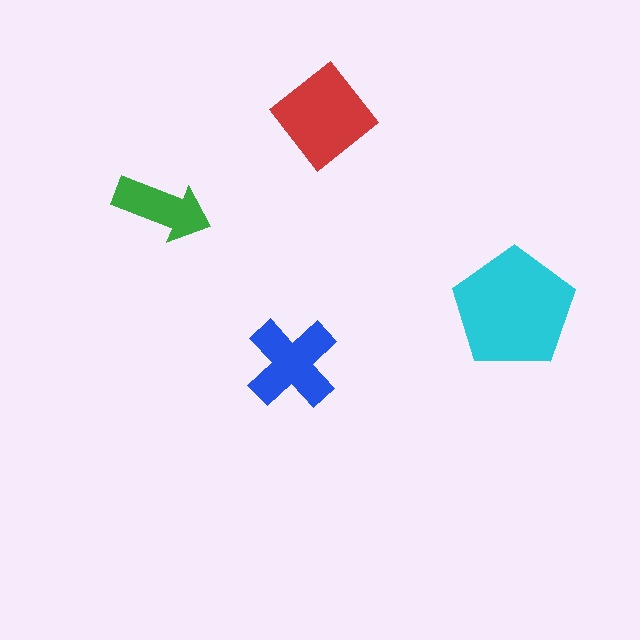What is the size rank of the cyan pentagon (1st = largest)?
1st.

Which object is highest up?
The red diamond is topmost.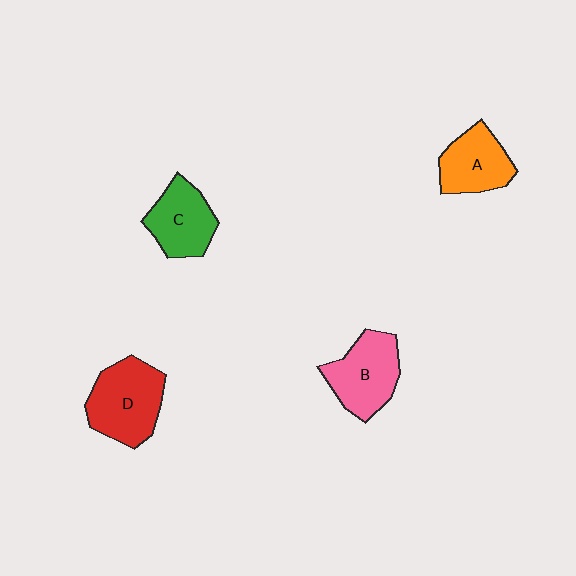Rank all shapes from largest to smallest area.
From largest to smallest: D (red), B (pink), C (green), A (orange).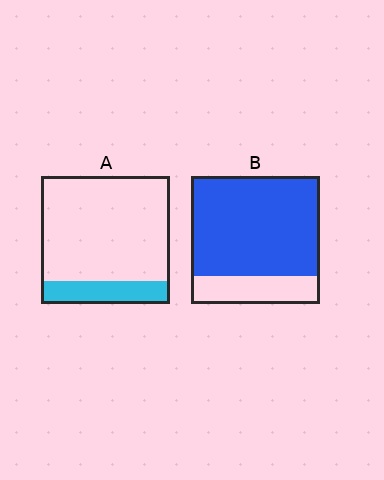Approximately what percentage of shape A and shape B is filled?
A is approximately 20% and B is approximately 80%.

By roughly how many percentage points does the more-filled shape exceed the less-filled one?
By roughly 60 percentage points (B over A).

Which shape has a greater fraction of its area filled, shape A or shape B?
Shape B.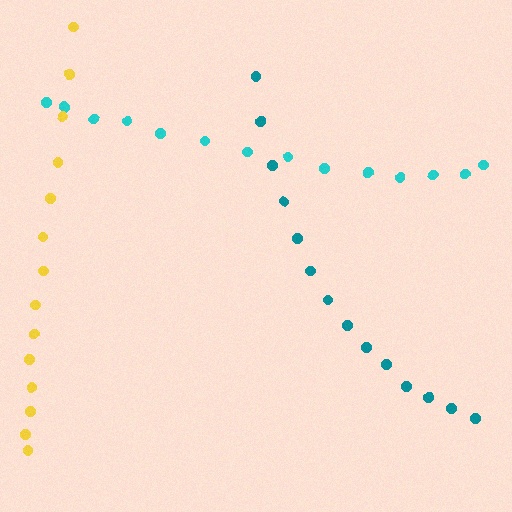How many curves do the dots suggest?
There are 3 distinct paths.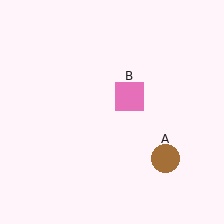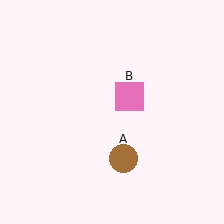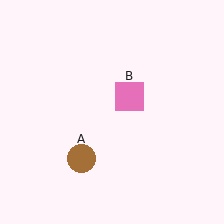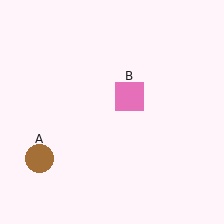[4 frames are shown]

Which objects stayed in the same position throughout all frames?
Pink square (object B) remained stationary.